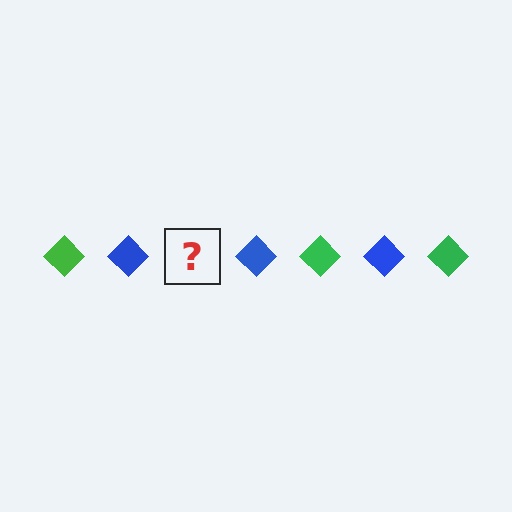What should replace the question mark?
The question mark should be replaced with a green diamond.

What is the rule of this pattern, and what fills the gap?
The rule is that the pattern cycles through green, blue diamonds. The gap should be filled with a green diamond.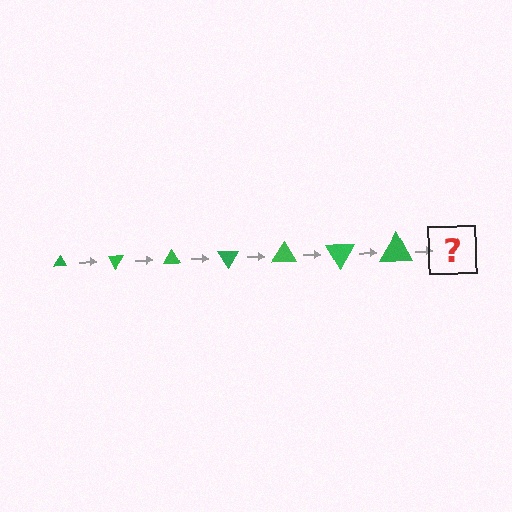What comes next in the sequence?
The next element should be a triangle, larger than the previous one and rotated 420 degrees from the start.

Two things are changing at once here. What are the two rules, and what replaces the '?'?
The two rules are that the triangle grows larger each step and it rotates 60 degrees each step. The '?' should be a triangle, larger than the previous one and rotated 420 degrees from the start.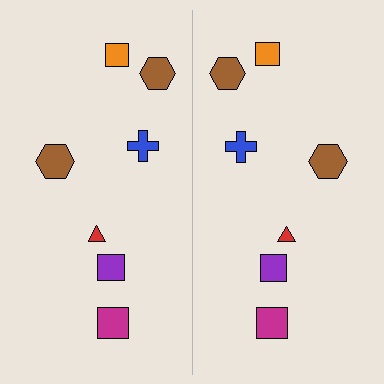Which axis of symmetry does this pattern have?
The pattern has a vertical axis of symmetry running through the center of the image.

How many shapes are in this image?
There are 14 shapes in this image.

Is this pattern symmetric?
Yes, this pattern has bilateral (reflection) symmetry.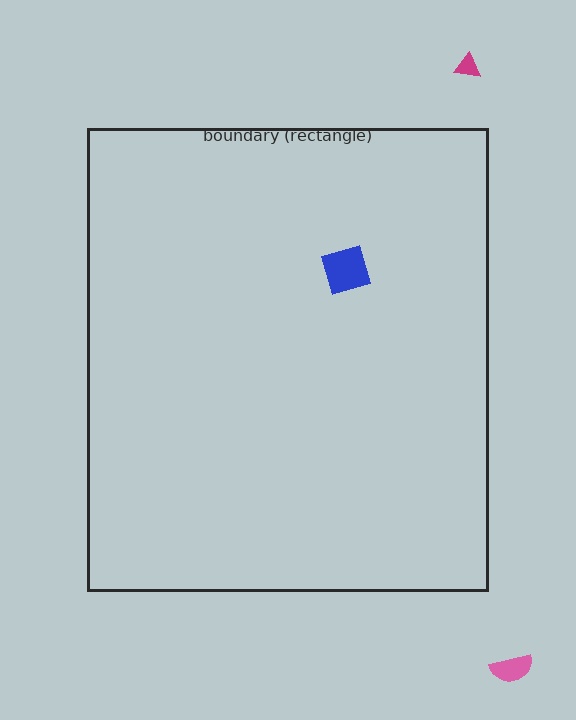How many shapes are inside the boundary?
1 inside, 2 outside.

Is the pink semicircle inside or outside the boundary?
Outside.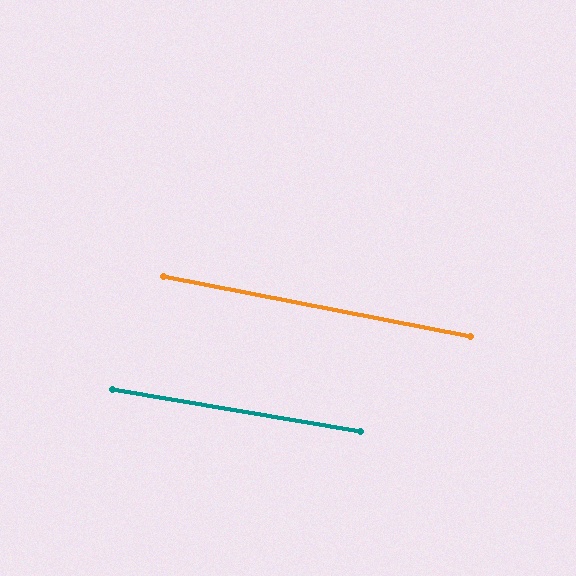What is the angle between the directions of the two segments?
Approximately 2 degrees.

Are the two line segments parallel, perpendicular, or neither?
Parallel — their directions differ by only 1.6°.